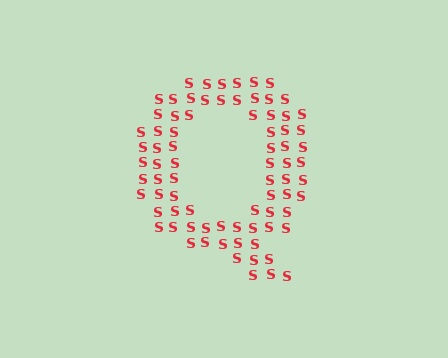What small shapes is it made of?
It is made of small letter S's.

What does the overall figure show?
The overall figure shows the letter Q.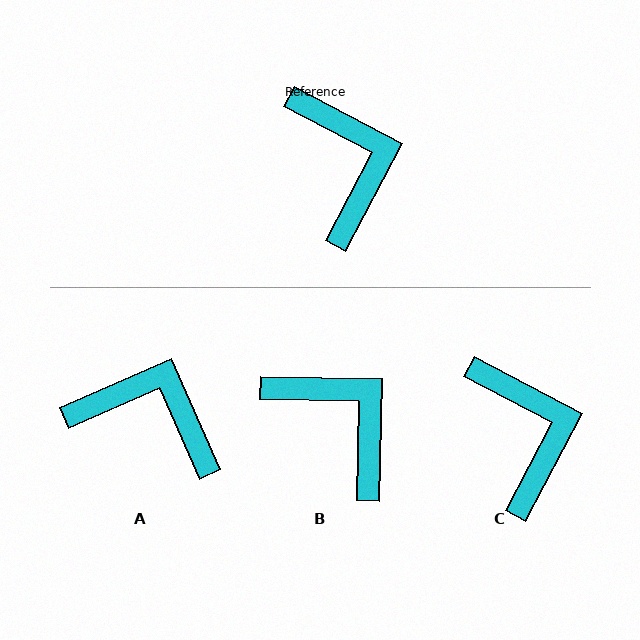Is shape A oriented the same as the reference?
No, it is off by about 52 degrees.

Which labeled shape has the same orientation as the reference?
C.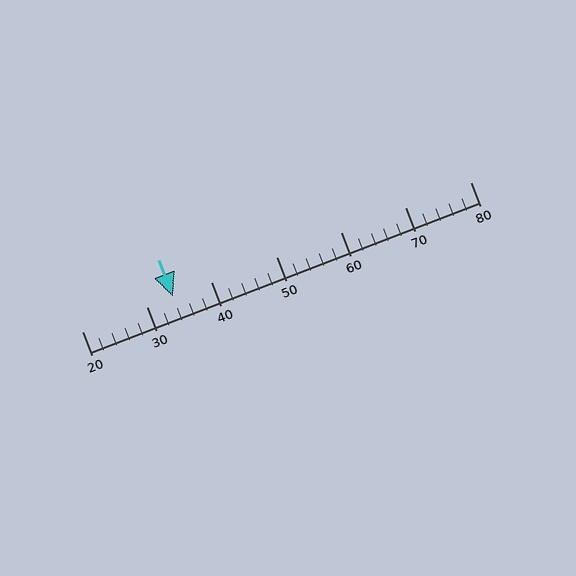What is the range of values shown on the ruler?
The ruler shows values from 20 to 80.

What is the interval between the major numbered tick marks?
The major tick marks are spaced 10 units apart.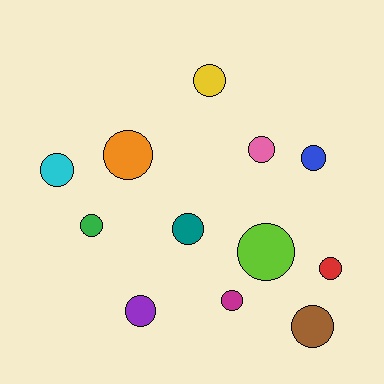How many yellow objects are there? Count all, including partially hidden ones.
There is 1 yellow object.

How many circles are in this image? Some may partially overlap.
There are 12 circles.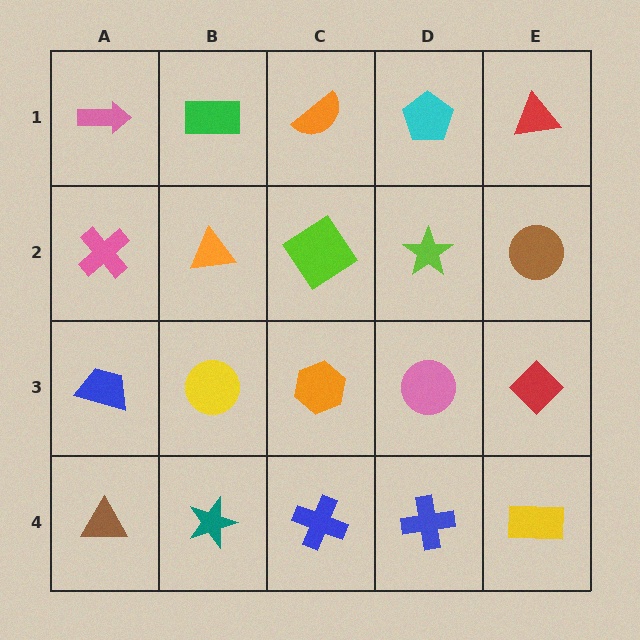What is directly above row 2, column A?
A pink arrow.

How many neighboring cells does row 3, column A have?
3.